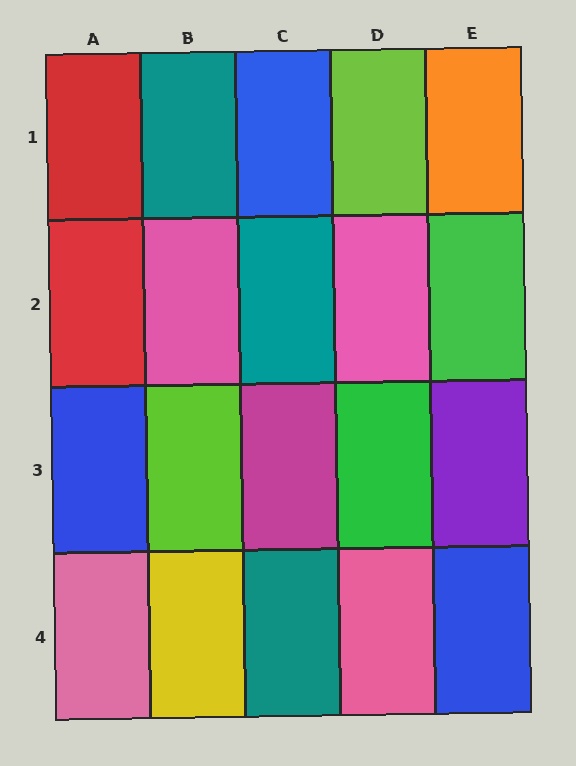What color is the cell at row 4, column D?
Pink.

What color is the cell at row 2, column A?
Red.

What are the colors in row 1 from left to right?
Red, teal, blue, lime, orange.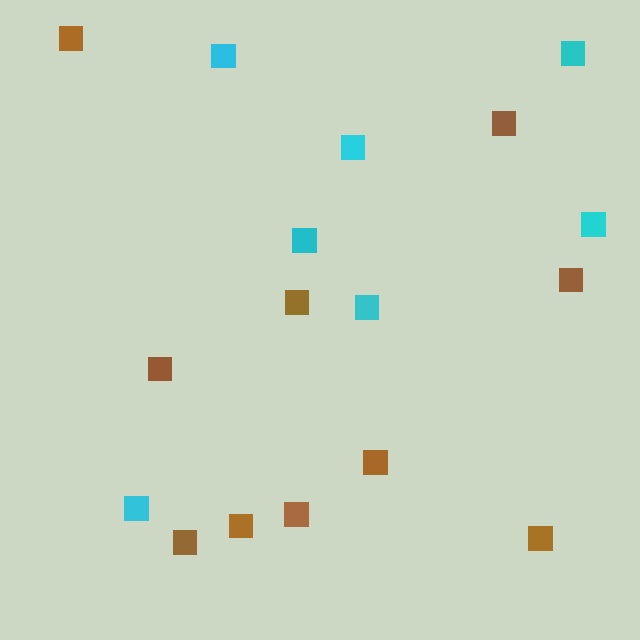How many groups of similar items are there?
There are 2 groups: one group of brown squares (10) and one group of cyan squares (7).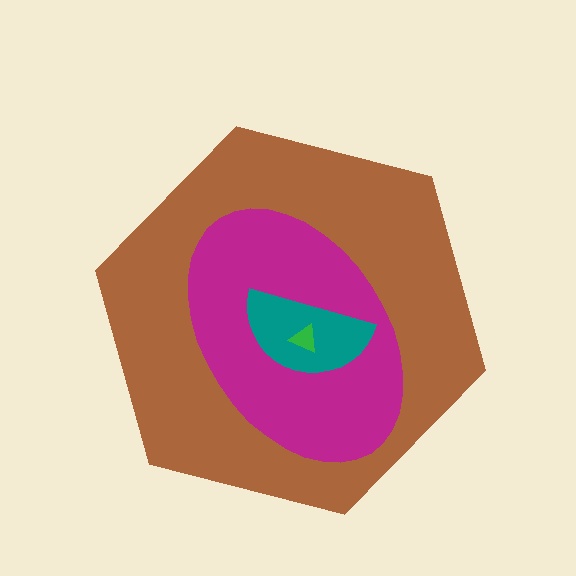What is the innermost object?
The green triangle.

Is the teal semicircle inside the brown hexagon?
Yes.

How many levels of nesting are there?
4.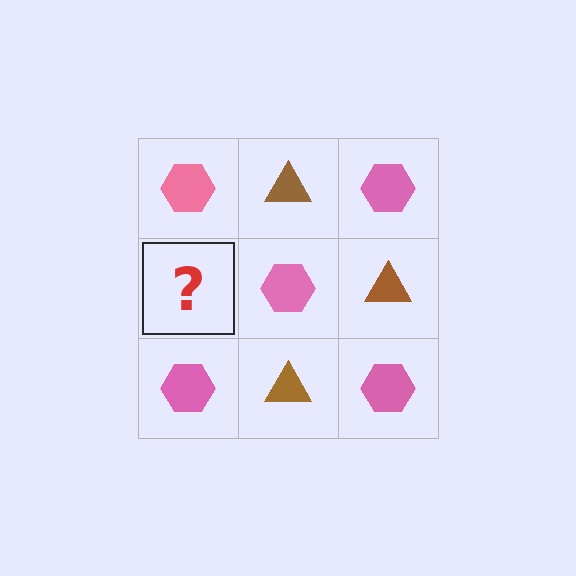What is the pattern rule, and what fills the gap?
The rule is that it alternates pink hexagon and brown triangle in a checkerboard pattern. The gap should be filled with a brown triangle.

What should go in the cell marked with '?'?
The missing cell should contain a brown triangle.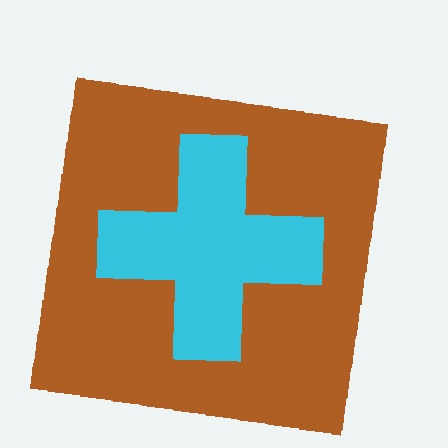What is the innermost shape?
The cyan cross.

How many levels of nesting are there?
2.